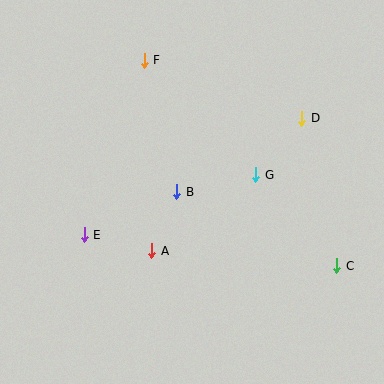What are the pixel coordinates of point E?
Point E is at (84, 235).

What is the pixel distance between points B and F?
The distance between B and F is 136 pixels.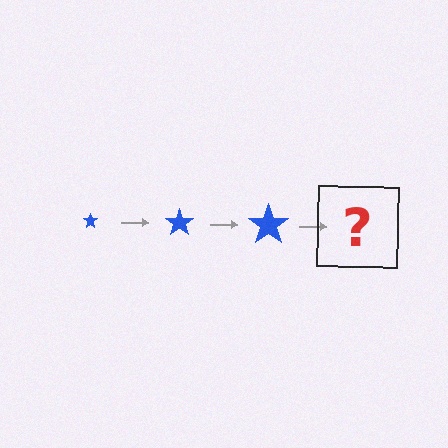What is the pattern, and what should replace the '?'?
The pattern is that the star gets progressively larger each step. The '?' should be a blue star, larger than the previous one.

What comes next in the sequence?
The next element should be a blue star, larger than the previous one.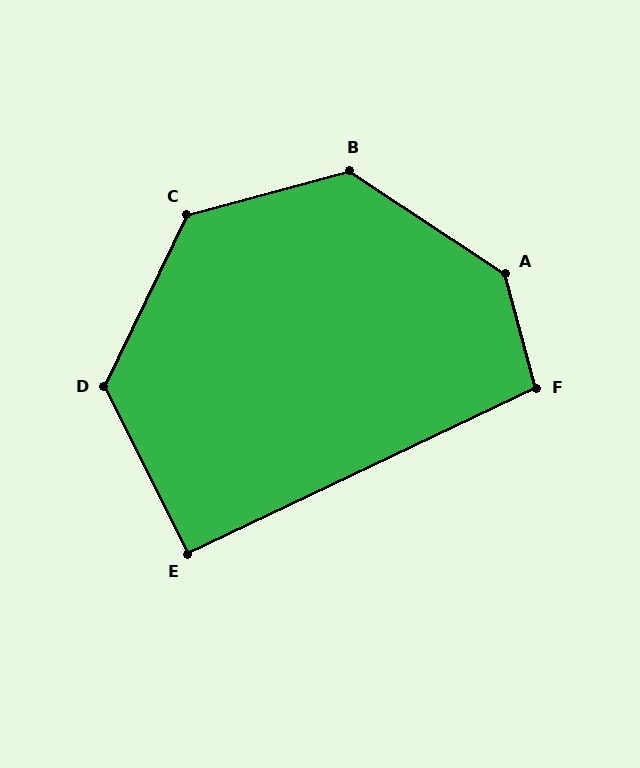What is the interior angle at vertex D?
Approximately 128 degrees (obtuse).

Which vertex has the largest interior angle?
A, at approximately 138 degrees.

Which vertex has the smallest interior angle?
E, at approximately 91 degrees.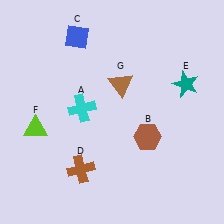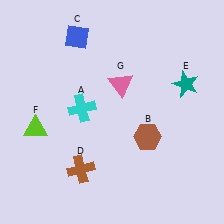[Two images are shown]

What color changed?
The triangle (G) changed from brown in Image 1 to pink in Image 2.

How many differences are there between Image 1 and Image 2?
There is 1 difference between the two images.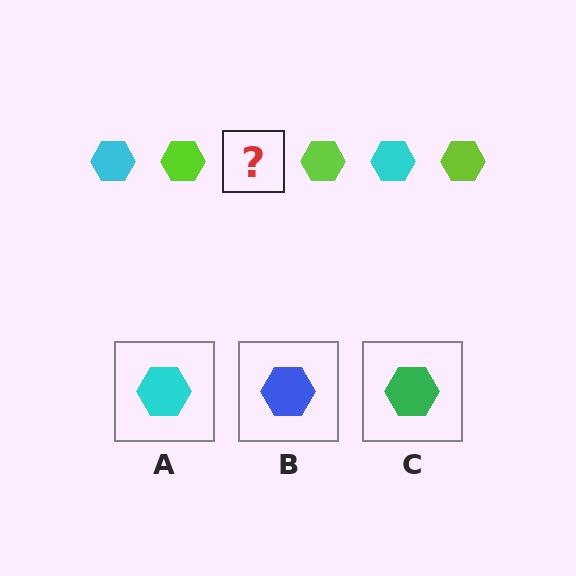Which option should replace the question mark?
Option A.